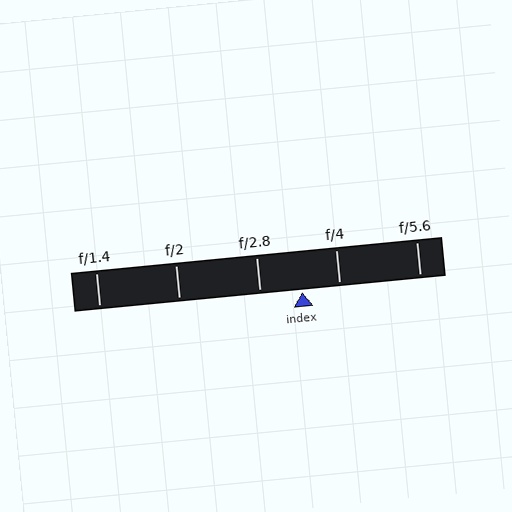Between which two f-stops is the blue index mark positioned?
The index mark is between f/2.8 and f/4.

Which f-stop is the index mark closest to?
The index mark is closest to f/4.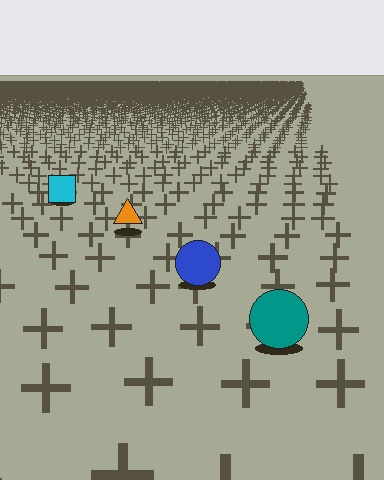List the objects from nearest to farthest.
From nearest to farthest: the teal circle, the blue circle, the orange triangle, the cyan square.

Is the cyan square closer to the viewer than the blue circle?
No. The blue circle is closer — you can tell from the texture gradient: the ground texture is coarser near it.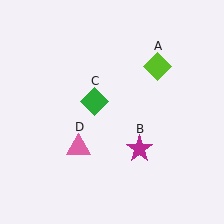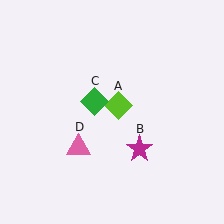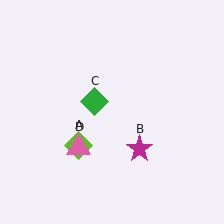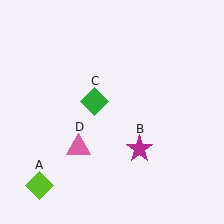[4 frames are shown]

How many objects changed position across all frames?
1 object changed position: lime diamond (object A).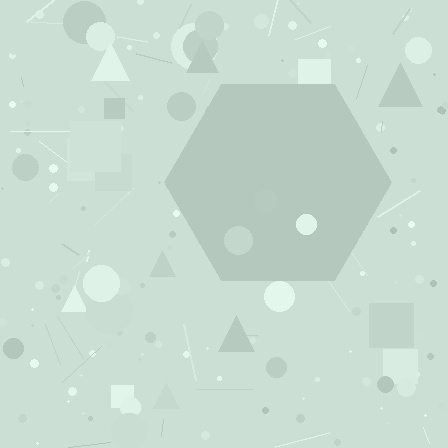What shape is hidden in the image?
A hexagon is hidden in the image.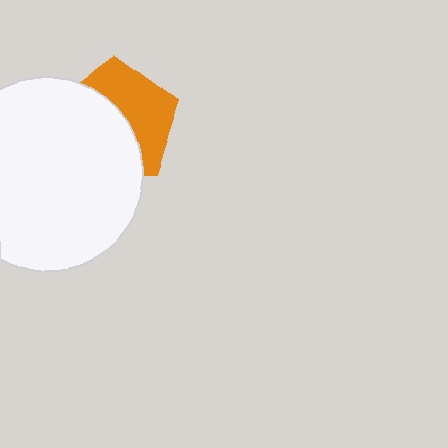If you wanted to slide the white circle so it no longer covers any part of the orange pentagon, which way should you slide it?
Slide it toward the lower-left — that is the most direct way to separate the two shapes.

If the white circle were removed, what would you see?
You would see the complete orange pentagon.